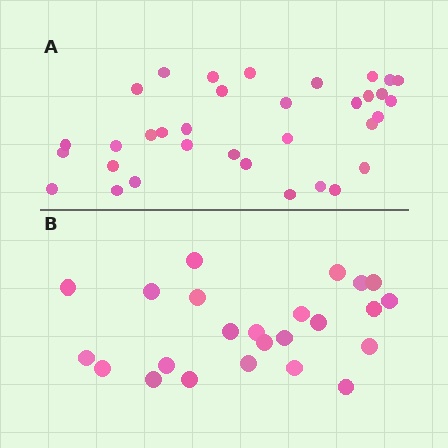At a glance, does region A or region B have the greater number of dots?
Region A (the top region) has more dots.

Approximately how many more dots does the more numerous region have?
Region A has roughly 10 or so more dots than region B.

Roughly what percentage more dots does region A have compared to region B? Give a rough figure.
About 40% more.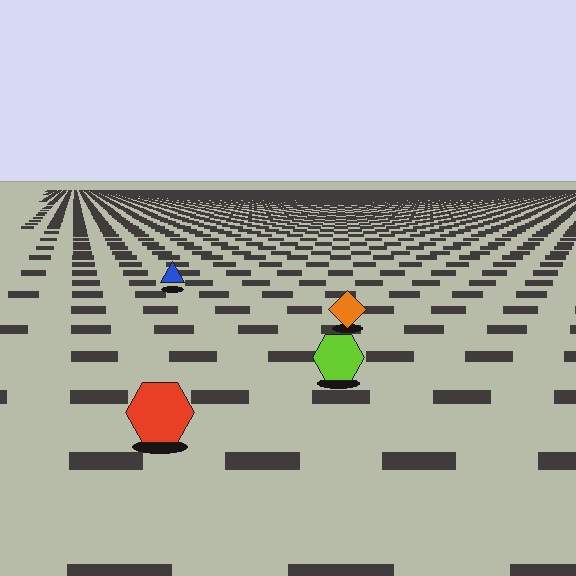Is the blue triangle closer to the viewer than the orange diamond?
No. The orange diamond is closer — you can tell from the texture gradient: the ground texture is coarser near it.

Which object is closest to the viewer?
The red hexagon is closest. The texture marks near it are larger and more spread out.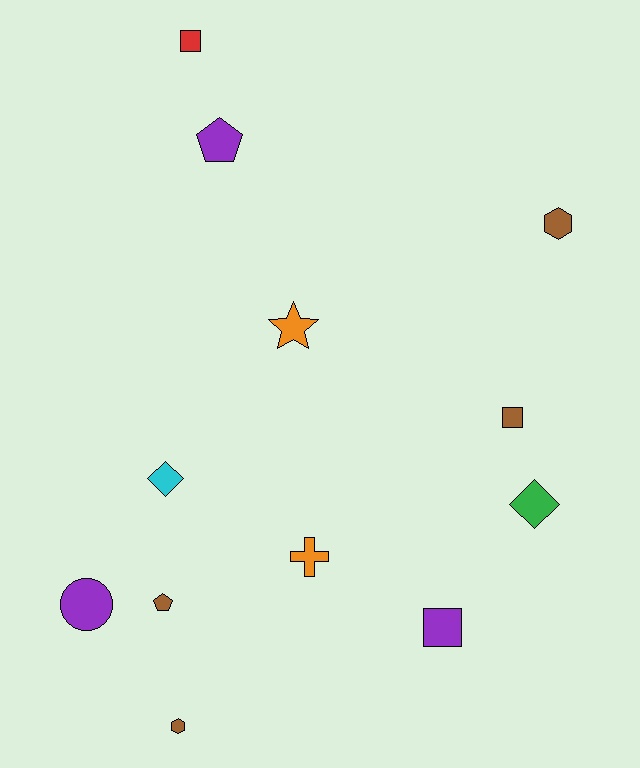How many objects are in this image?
There are 12 objects.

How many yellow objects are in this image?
There are no yellow objects.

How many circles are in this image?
There is 1 circle.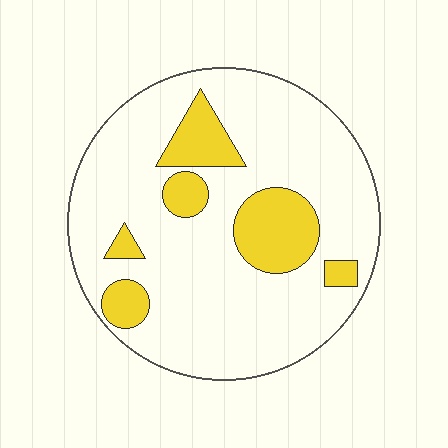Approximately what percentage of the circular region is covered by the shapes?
Approximately 20%.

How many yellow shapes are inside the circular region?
6.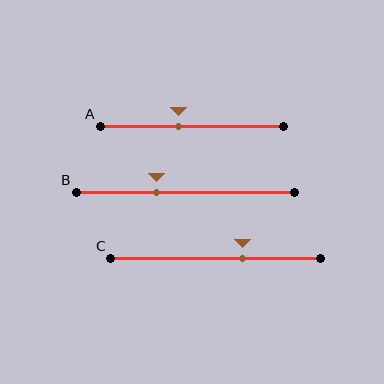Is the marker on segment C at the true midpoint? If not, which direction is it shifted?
No, the marker on segment C is shifted to the right by about 13% of the segment length.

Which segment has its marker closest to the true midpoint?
Segment A has its marker closest to the true midpoint.